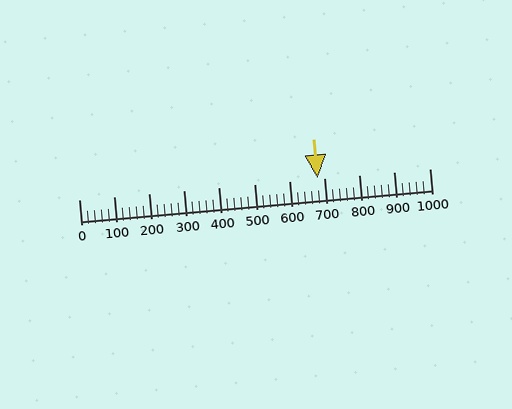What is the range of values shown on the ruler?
The ruler shows values from 0 to 1000.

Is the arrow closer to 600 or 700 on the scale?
The arrow is closer to 700.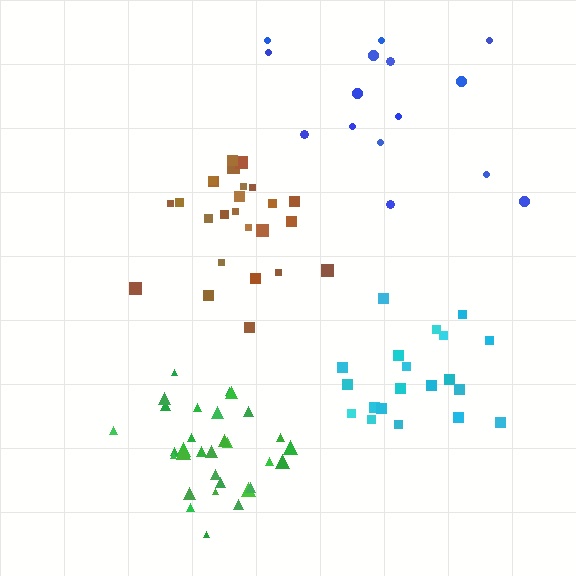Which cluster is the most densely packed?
Green.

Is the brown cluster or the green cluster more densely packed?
Green.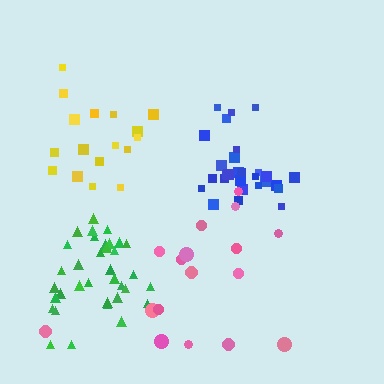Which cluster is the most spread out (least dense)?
Pink.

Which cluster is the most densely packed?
Blue.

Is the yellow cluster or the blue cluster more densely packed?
Blue.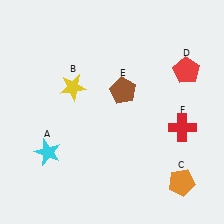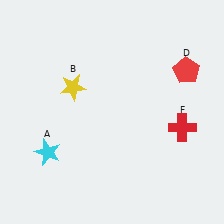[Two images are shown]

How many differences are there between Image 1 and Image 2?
There are 2 differences between the two images.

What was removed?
The orange pentagon (C), the brown pentagon (E) were removed in Image 2.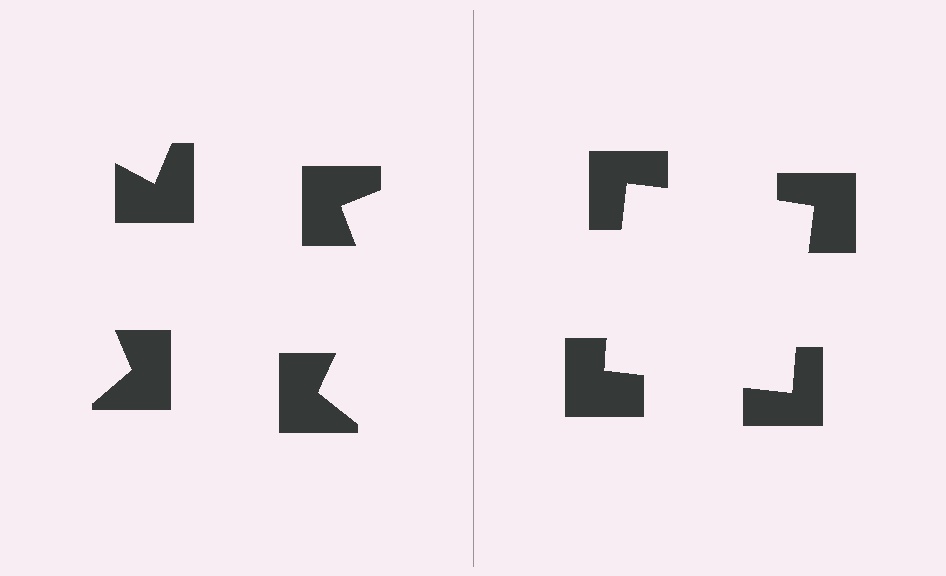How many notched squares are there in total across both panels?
8 — 4 on each side.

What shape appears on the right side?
An illusory square.